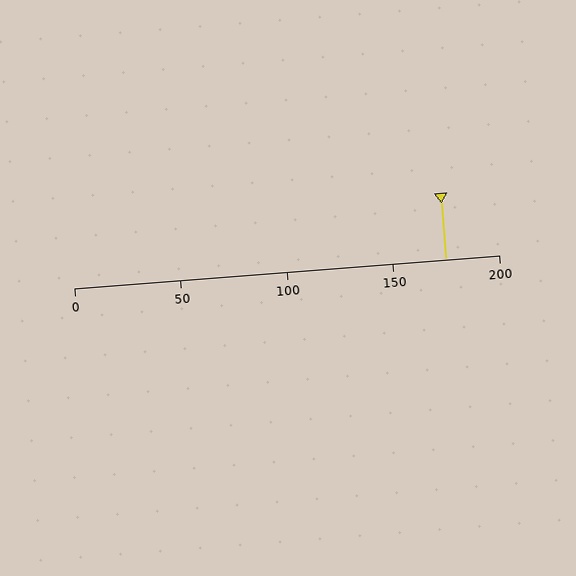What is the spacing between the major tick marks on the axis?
The major ticks are spaced 50 apart.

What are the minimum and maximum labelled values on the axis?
The axis runs from 0 to 200.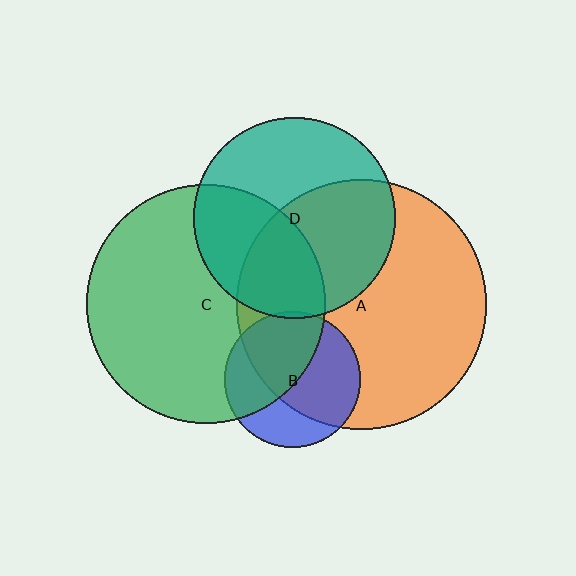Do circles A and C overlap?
Yes.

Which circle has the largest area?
Circle A (orange).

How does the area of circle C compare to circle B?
Approximately 3.1 times.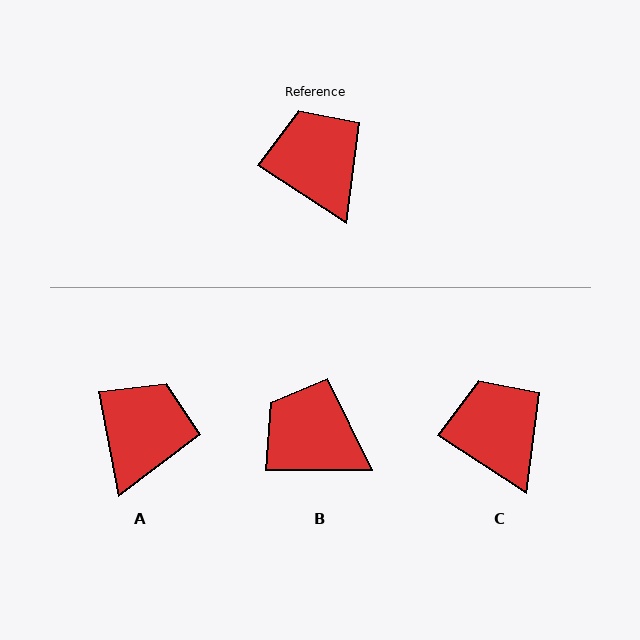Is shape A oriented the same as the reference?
No, it is off by about 46 degrees.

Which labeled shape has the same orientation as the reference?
C.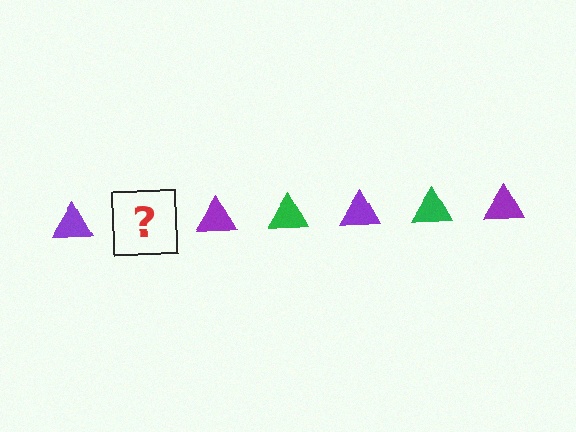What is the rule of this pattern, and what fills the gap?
The rule is that the pattern cycles through purple, green triangles. The gap should be filled with a green triangle.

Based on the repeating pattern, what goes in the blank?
The blank should be a green triangle.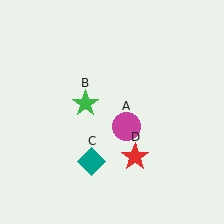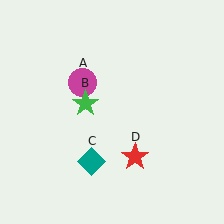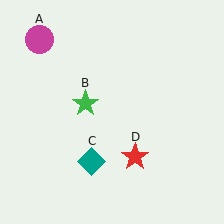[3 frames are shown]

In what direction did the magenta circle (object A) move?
The magenta circle (object A) moved up and to the left.